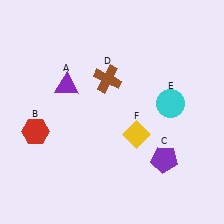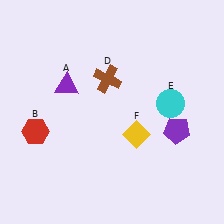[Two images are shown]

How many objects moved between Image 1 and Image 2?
1 object moved between the two images.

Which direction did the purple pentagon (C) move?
The purple pentagon (C) moved up.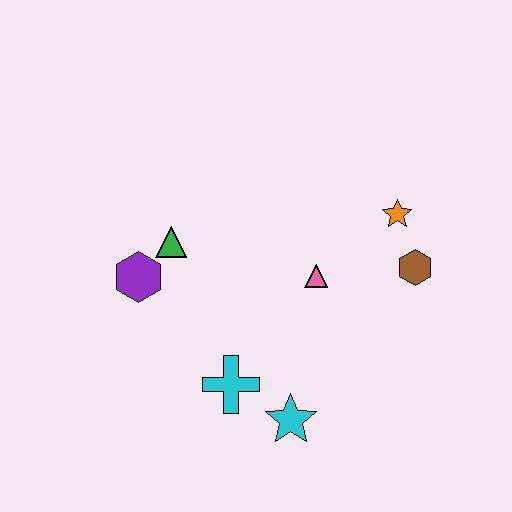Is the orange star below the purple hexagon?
No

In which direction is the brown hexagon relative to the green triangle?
The brown hexagon is to the right of the green triangle.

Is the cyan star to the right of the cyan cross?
Yes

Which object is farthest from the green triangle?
The brown hexagon is farthest from the green triangle.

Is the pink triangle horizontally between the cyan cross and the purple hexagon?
No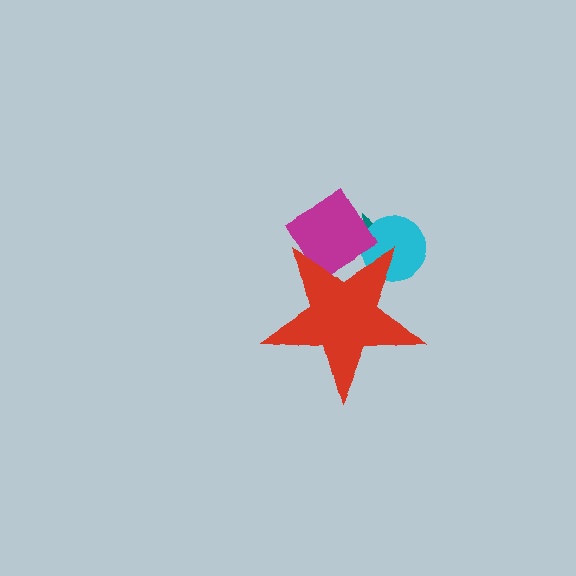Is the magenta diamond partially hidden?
Yes, the magenta diamond is partially hidden behind the red star.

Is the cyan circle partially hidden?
Yes, the cyan circle is partially hidden behind the red star.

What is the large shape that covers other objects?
A red star.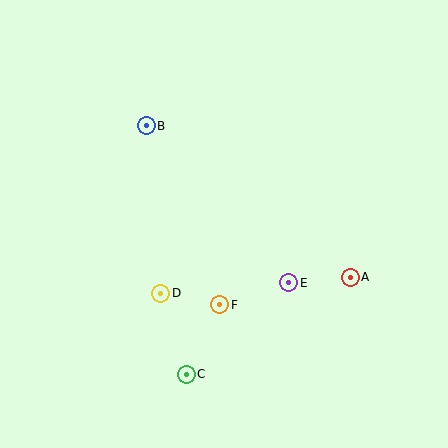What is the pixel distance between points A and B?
The distance between A and B is 254 pixels.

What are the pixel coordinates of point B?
Point B is at (146, 126).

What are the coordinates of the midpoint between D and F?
The midpoint between D and F is at (190, 299).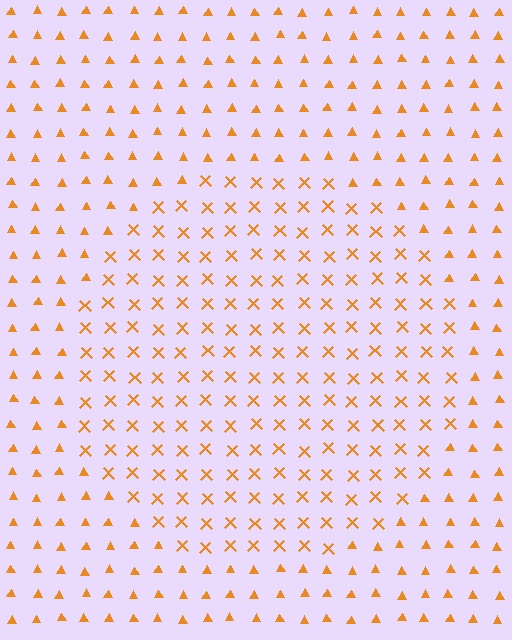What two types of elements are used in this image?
The image uses X marks inside the circle region and triangles outside it.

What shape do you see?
I see a circle.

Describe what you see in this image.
The image is filled with small orange elements arranged in a uniform grid. A circle-shaped region contains X marks, while the surrounding area contains triangles. The boundary is defined purely by the change in element shape.